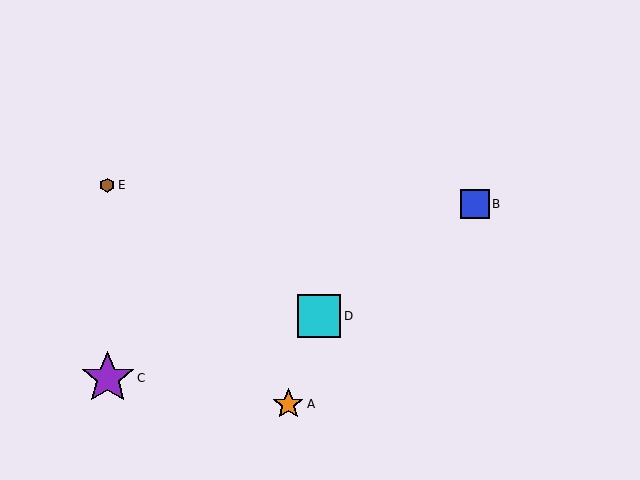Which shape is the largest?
The purple star (labeled C) is the largest.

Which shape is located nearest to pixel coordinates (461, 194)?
The blue square (labeled B) at (475, 204) is nearest to that location.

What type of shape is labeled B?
Shape B is a blue square.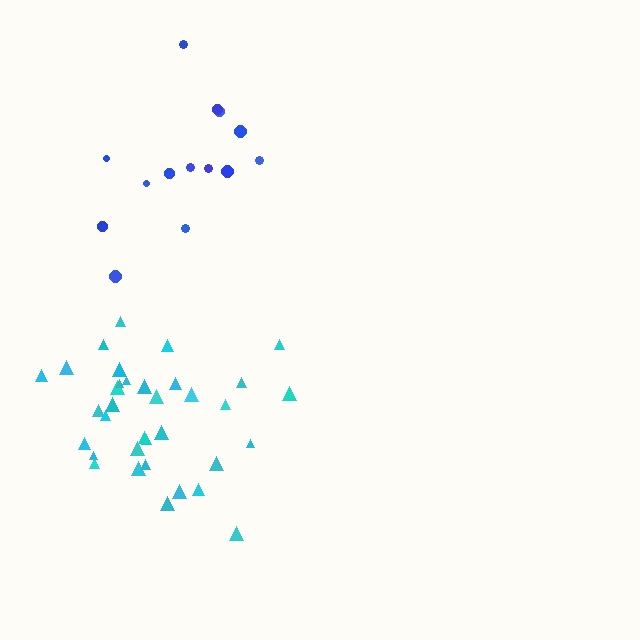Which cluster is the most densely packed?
Cyan.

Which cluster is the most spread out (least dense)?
Blue.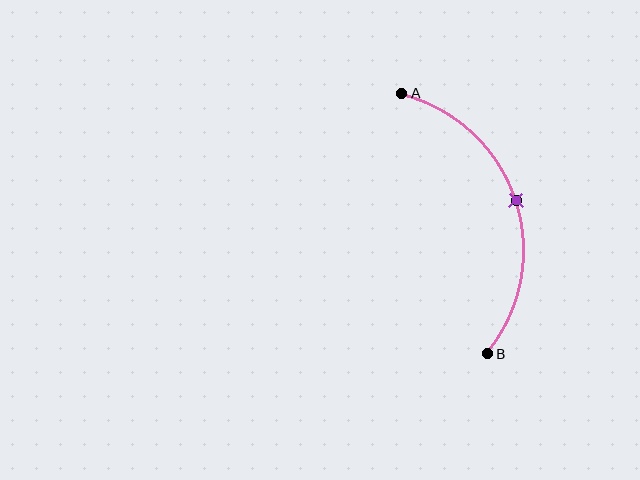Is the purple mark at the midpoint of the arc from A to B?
Yes. The purple mark lies on the arc at equal arc-length from both A and B — it is the arc midpoint.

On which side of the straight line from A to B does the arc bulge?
The arc bulges to the right of the straight line connecting A and B.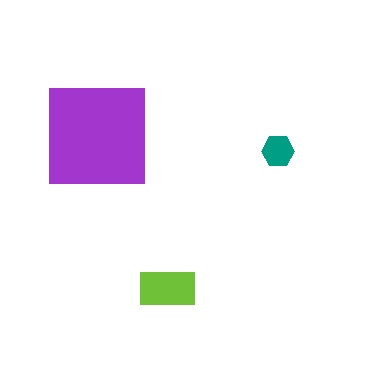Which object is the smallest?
The teal hexagon.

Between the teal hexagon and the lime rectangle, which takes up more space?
The lime rectangle.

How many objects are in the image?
There are 3 objects in the image.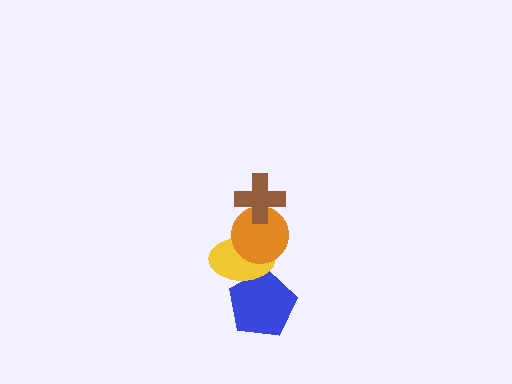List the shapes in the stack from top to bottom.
From top to bottom: the brown cross, the orange circle, the yellow ellipse, the blue pentagon.